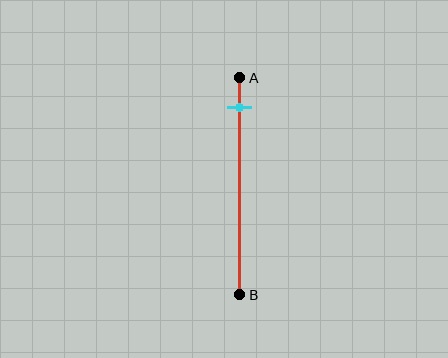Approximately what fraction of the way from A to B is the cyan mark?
The cyan mark is approximately 15% of the way from A to B.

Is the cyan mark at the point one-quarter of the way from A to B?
No, the mark is at about 15% from A, not at the 25% one-quarter point.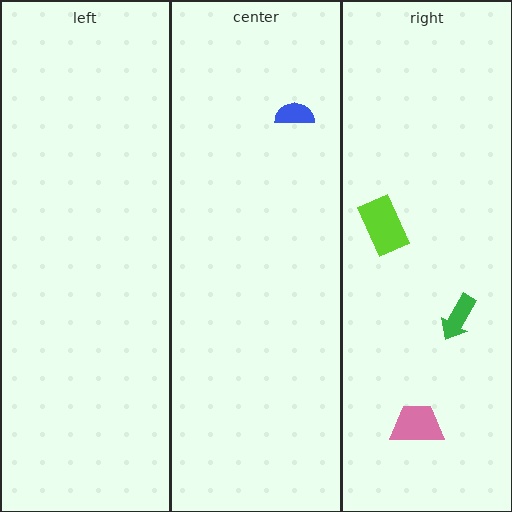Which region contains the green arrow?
The right region.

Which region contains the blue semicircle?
The center region.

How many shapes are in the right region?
3.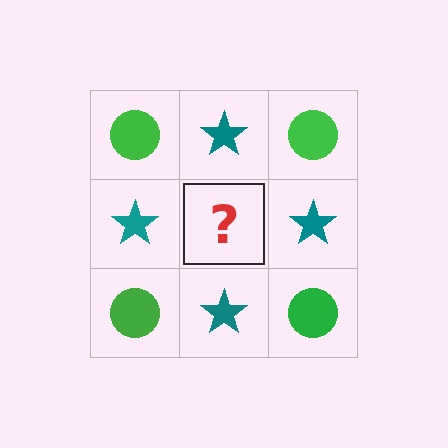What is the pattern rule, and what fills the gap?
The rule is that it alternates green circle and teal star in a checkerboard pattern. The gap should be filled with a green circle.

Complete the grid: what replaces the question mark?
The question mark should be replaced with a green circle.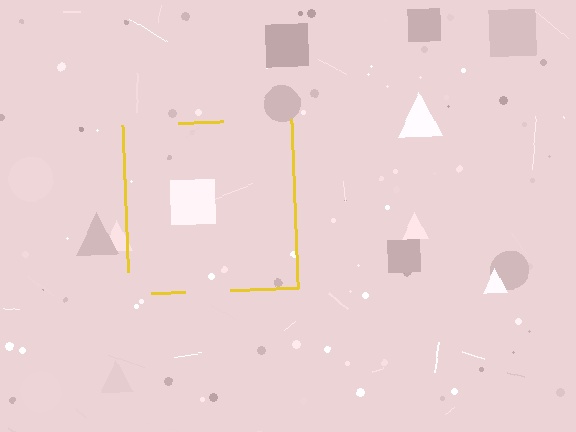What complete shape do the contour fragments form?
The contour fragments form a square.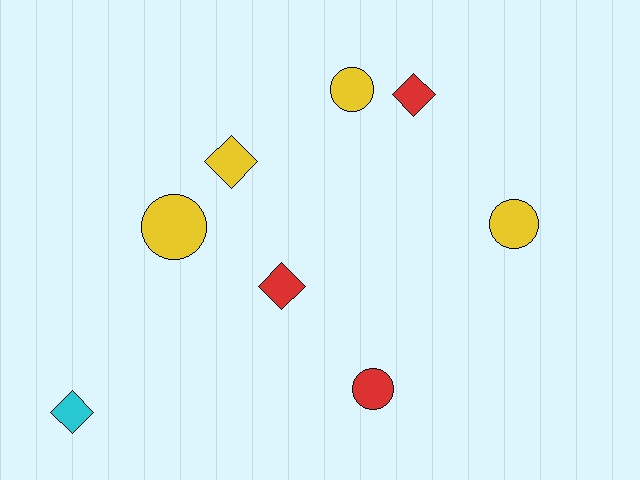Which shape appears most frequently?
Diamond, with 4 objects.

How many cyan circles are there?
There are no cyan circles.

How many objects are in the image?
There are 8 objects.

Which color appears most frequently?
Yellow, with 4 objects.